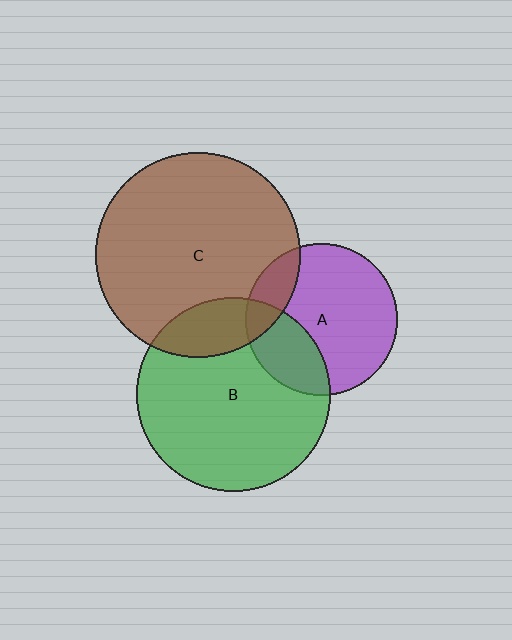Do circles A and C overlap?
Yes.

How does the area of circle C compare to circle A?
Approximately 1.8 times.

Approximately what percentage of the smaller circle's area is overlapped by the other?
Approximately 15%.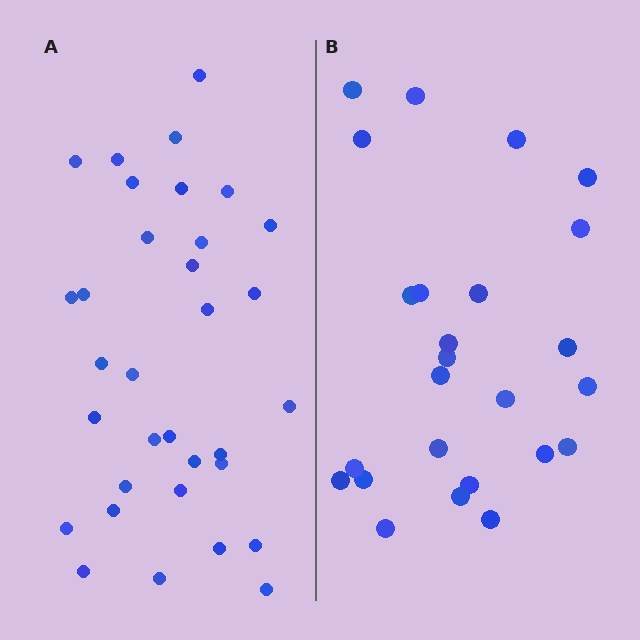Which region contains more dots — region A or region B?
Region A (the left region) has more dots.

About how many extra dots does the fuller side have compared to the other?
Region A has roughly 8 or so more dots than region B.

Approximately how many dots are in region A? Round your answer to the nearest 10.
About 30 dots. (The exact count is 33, which rounds to 30.)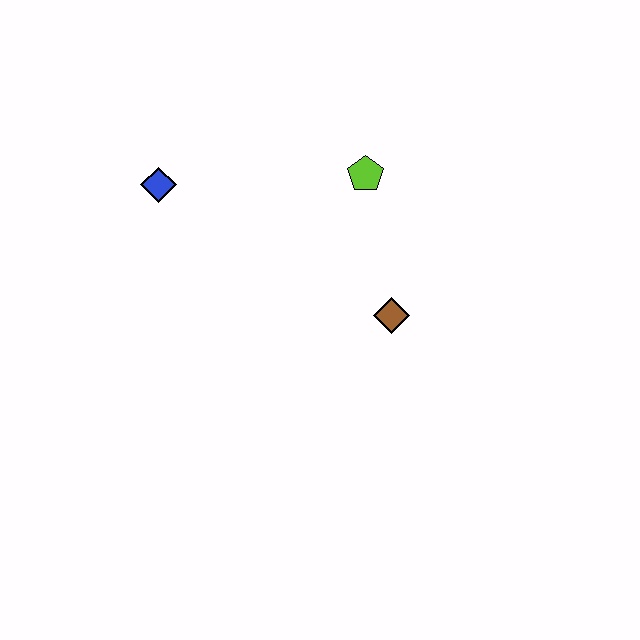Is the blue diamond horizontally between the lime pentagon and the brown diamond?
No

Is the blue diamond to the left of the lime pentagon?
Yes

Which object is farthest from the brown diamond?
The blue diamond is farthest from the brown diamond.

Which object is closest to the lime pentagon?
The brown diamond is closest to the lime pentagon.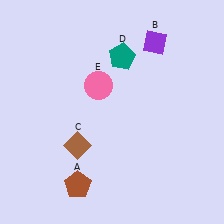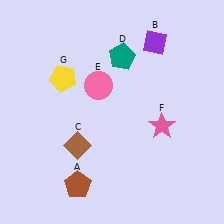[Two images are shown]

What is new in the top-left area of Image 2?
A yellow pentagon (G) was added in the top-left area of Image 2.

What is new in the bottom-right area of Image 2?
A pink star (F) was added in the bottom-right area of Image 2.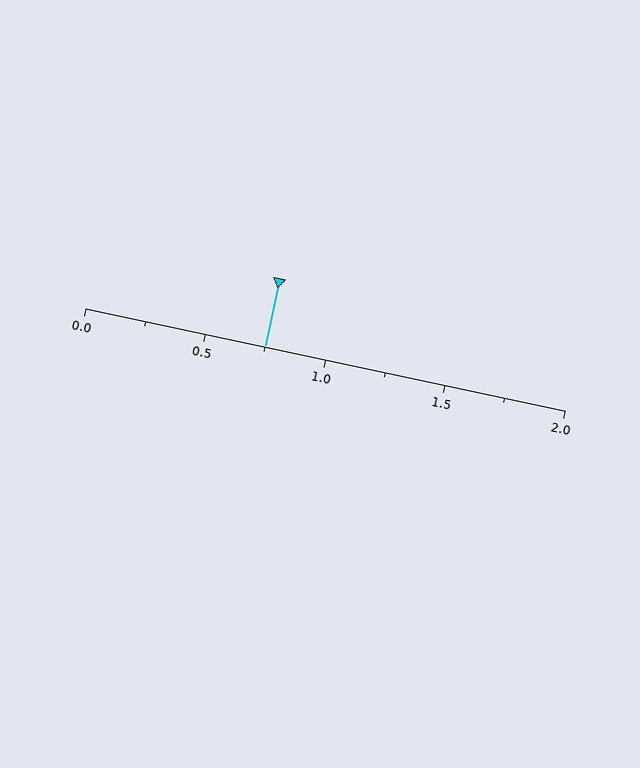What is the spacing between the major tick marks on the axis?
The major ticks are spaced 0.5 apart.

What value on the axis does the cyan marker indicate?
The marker indicates approximately 0.75.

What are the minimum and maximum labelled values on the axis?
The axis runs from 0.0 to 2.0.